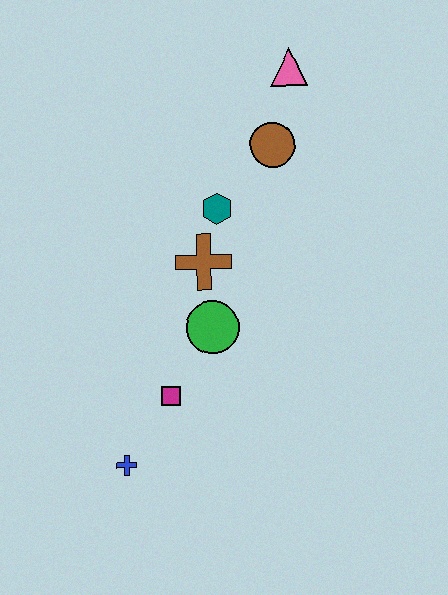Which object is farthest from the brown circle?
The blue cross is farthest from the brown circle.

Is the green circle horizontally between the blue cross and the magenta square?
No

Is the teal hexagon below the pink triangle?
Yes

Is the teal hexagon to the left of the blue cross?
No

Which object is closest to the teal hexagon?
The brown cross is closest to the teal hexagon.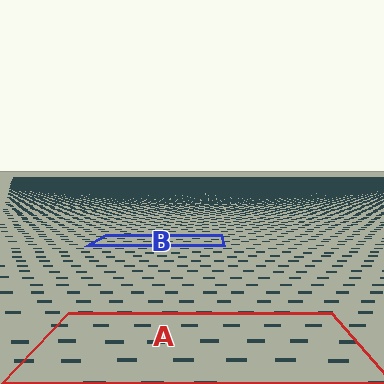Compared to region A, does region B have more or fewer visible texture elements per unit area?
Region B has more texture elements per unit area — they are packed more densely because it is farther away.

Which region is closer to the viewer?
Region A is closer. The texture elements there are larger and more spread out.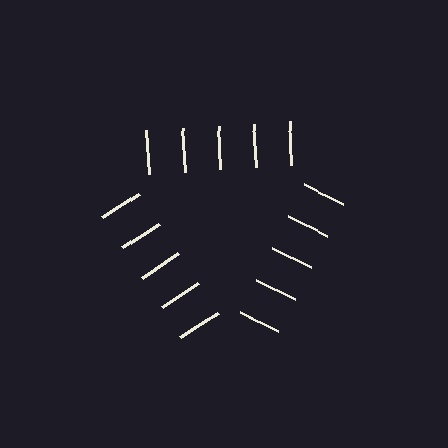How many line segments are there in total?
15 — 5 along each of the 3 edges.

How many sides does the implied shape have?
3 sides — the line-ends trace a triangle.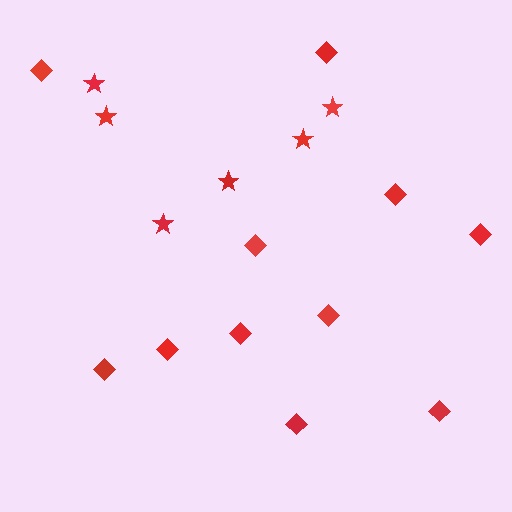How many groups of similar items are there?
There are 2 groups: one group of diamonds (11) and one group of stars (6).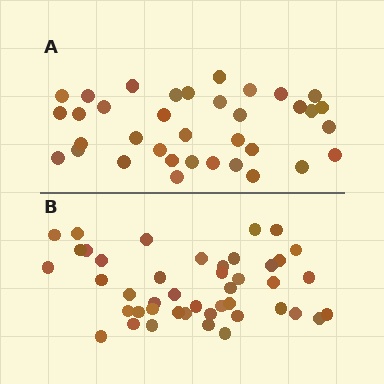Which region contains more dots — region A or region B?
Region B (the bottom region) has more dots.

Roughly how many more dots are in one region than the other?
Region B has roughly 8 or so more dots than region A.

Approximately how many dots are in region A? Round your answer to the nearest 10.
About 40 dots. (The exact count is 36, which rounds to 40.)